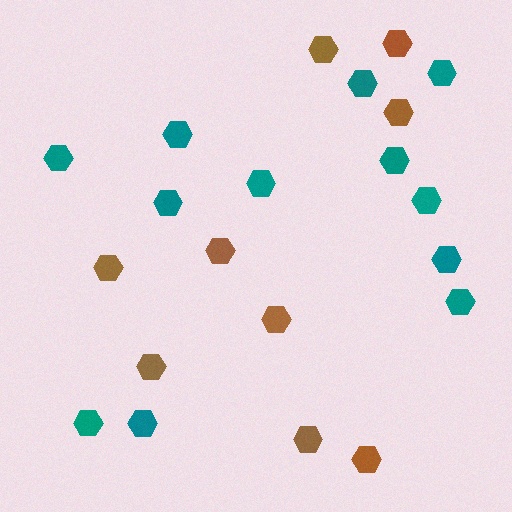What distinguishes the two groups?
There are 2 groups: one group of brown hexagons (9) and one group of teal hexagons (12).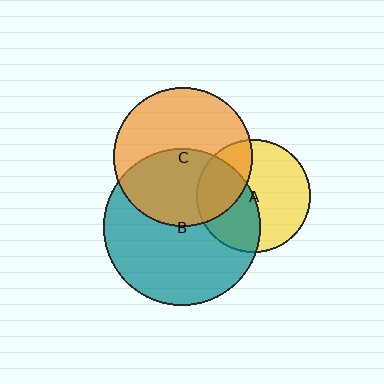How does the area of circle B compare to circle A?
Approximately 1.9 times.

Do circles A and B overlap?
Yes.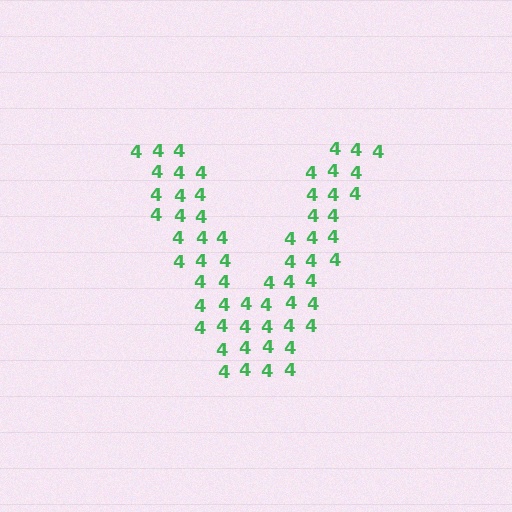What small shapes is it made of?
It is made of small digit 4's.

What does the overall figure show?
The overall figure shows the letter V.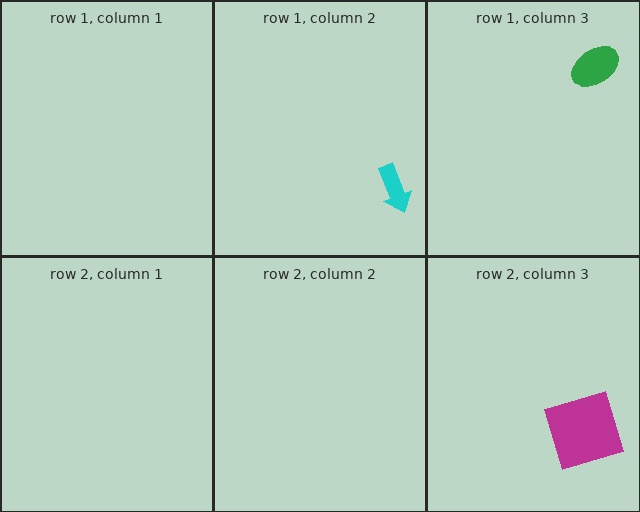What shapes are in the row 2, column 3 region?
The magenta square.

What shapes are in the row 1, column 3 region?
The green ellipse.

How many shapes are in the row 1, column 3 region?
1.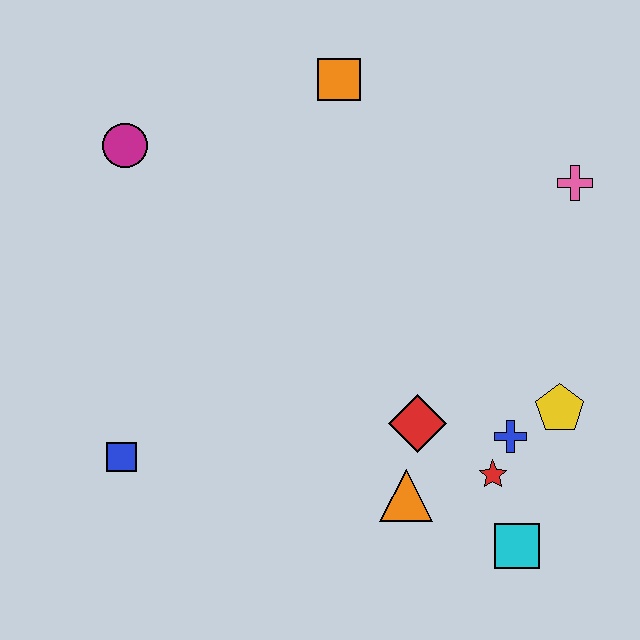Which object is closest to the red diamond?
The orange triangle is closest to the red diamond.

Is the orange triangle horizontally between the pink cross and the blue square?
Yes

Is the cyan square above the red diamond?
No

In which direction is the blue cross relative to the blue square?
The blue cross is to the right of the blue square.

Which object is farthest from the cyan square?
The magenta circle is farthest from the cyan square.